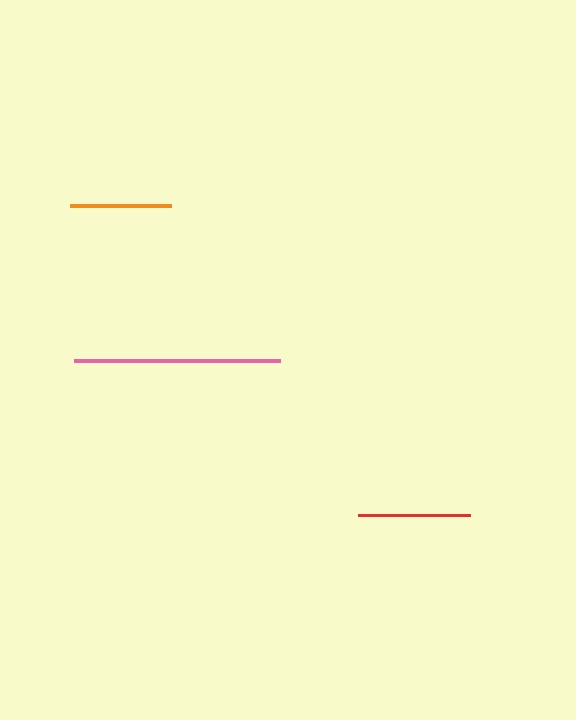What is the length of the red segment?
The red segment is approximately 112 pixels long.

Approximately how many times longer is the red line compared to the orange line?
The red line is approximately 1.1 times the length of the orange line.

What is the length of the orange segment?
The orange segment is approximately 100 pixels long.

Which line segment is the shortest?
The orange line is the shortest at approximately 100 pixels.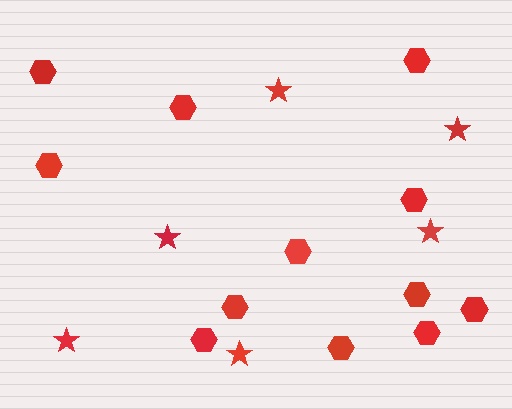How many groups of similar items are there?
There are 2 groups: one group of hexagons (12) and one group of stars (6).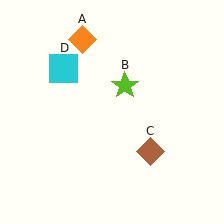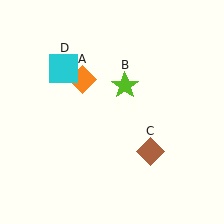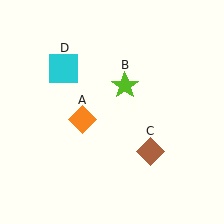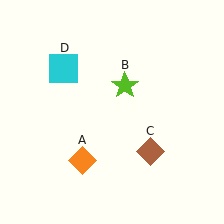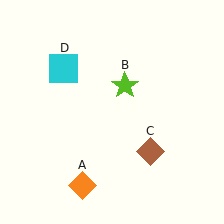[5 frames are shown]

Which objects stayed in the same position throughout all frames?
Lime star (object B) and brown diamond (object C) and cyan square (object D) remained stationary.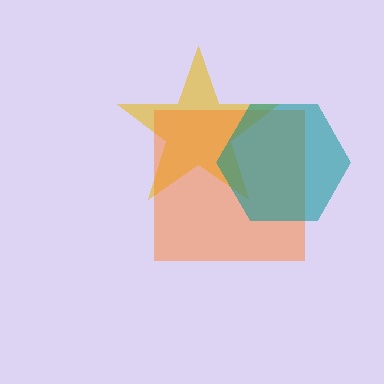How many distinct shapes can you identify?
There are 3 distinct shapes: a yellow star, an orange square, a teal hexagon.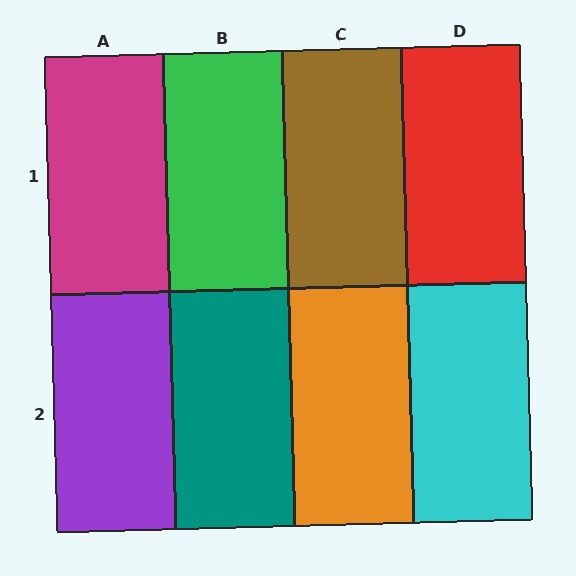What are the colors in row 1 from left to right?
Magenta, green, brown, red.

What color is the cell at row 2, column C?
Orange.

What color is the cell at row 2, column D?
Cyan.